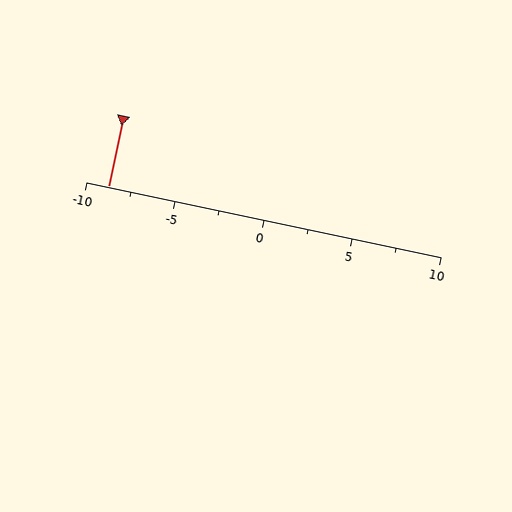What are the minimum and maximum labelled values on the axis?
The axis runs from -10 to 10.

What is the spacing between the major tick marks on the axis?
The major ticks are spaced 5 apart.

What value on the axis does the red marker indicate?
The marker indicates approximately -8.8.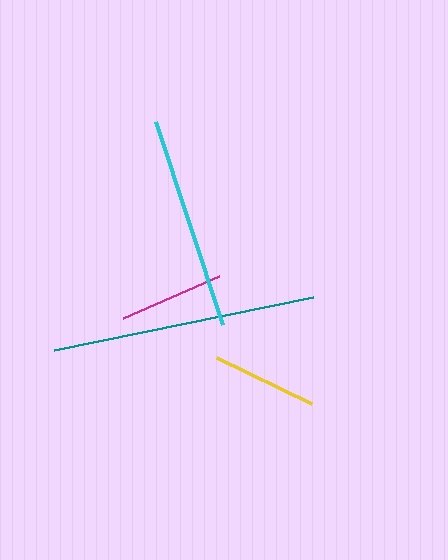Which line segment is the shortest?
The magenta line is the shortest at approximately 104 pixels.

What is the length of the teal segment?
The teal segment is approximately 265 pixels long.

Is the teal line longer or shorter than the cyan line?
The teal line is longer than the cyan line.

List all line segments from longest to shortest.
From longest to shortest: teal, cyan, yellow, magenta.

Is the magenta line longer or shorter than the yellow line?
The yellow line is longer than the magenta line.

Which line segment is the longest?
The teal line is the longest at approximately 265 pixels.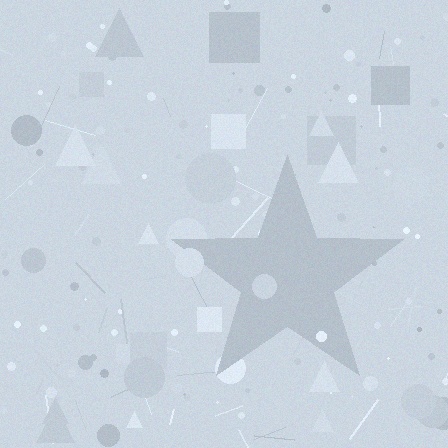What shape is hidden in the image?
A star is hidden in the image.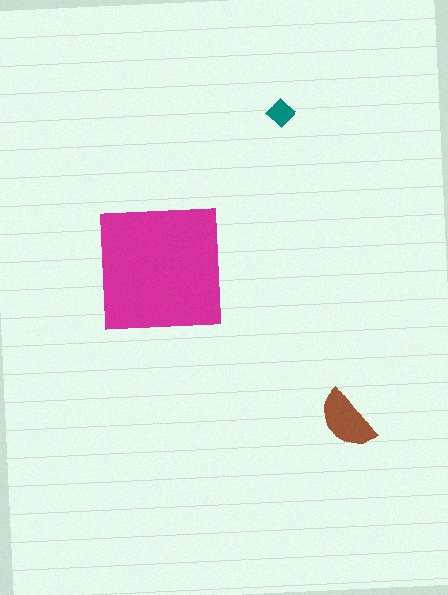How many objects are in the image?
There are 3 objects in the image.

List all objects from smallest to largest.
The teal diamond, the brown semicircle, the magenta square.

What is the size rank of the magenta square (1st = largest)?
1st.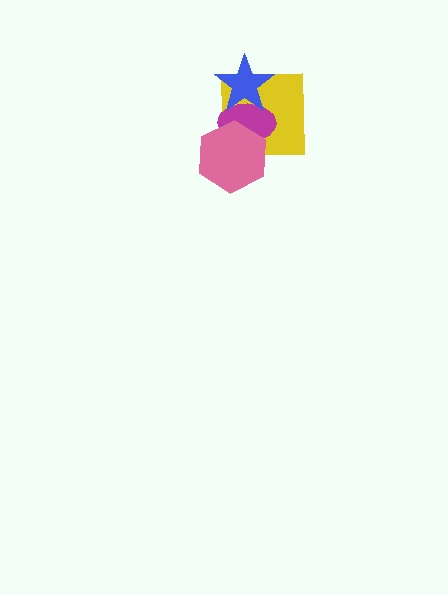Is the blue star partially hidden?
No, no other shape covers it.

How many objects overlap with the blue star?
2 objects overlap with the blue star.